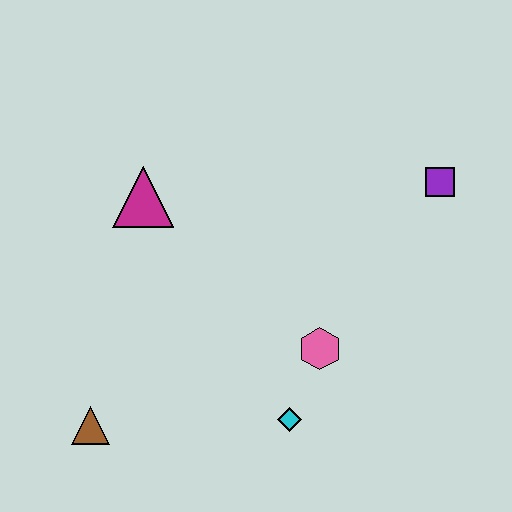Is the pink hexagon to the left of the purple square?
Yes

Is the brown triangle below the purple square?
Yes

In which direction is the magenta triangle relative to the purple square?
The magenta triangle is to the left of the purple square.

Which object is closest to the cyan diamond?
The pink hexagon is closest to the cyan diamond.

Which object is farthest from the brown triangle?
The purple square is farthest from the brown triangle.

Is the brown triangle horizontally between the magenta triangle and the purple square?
No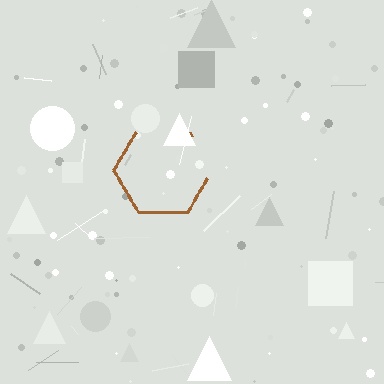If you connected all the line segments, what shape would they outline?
They would outline a hexagon.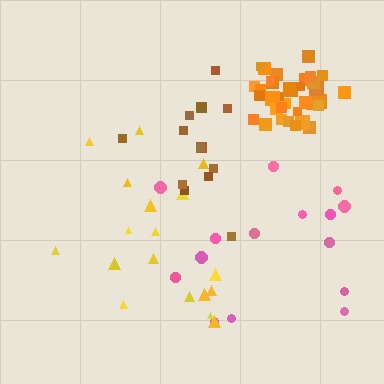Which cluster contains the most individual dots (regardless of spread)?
Orange (34).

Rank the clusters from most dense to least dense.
orange, brown, yellow, pink.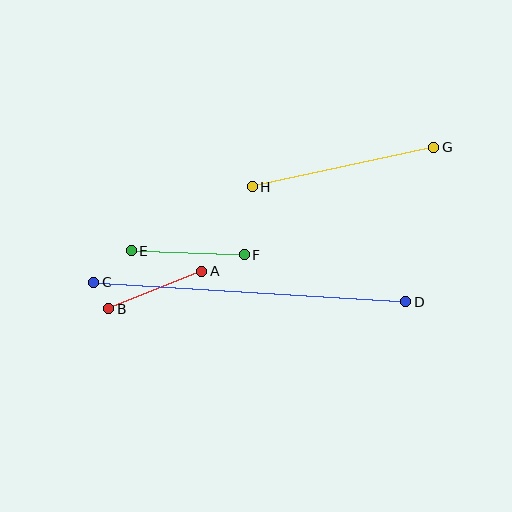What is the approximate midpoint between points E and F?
The midpoint is at approximately (188, 253) pixels.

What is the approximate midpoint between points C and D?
The midpoint is at approximately (250, 292) pixels.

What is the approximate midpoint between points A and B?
The midpoint is at approximately (155, 290) pixels.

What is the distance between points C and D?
The distance is approximately 313 pixels.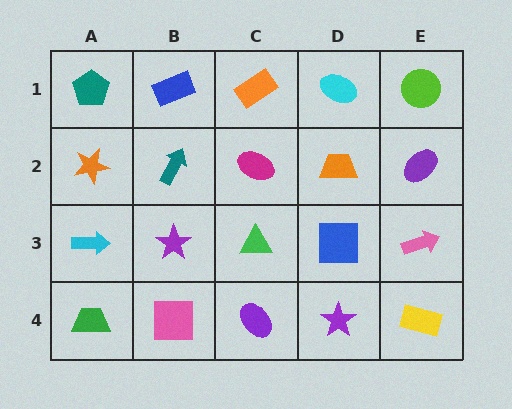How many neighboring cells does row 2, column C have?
4.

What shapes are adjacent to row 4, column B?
A purple star (row 3, column B), a green trapezoid (row 4, column A), a purple ellipse (row 4, column C).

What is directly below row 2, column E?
A pink arrow.